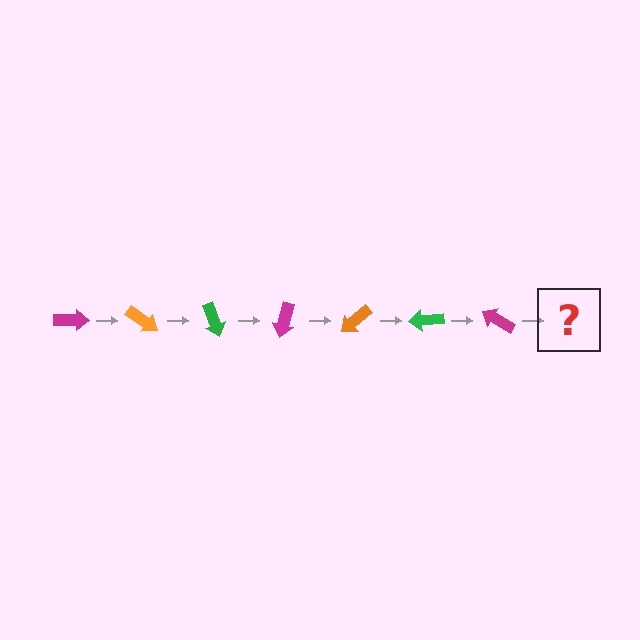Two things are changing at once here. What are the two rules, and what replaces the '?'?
The two rules are that it rotates 35 degrees each step and the color cycles through magenta, orange, and green. The '?' should be an orange arrow, rotated 245 degrees from the start.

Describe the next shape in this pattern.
It should be an orange arrow, rotated 245 degrees from the start.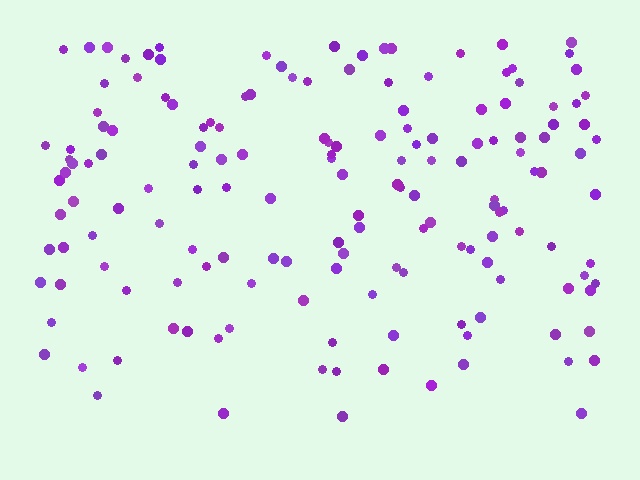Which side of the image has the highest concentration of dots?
The top.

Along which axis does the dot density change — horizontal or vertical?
Vertical.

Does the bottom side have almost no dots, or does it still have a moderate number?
Still a moderate number, just noticeably fewer than the top.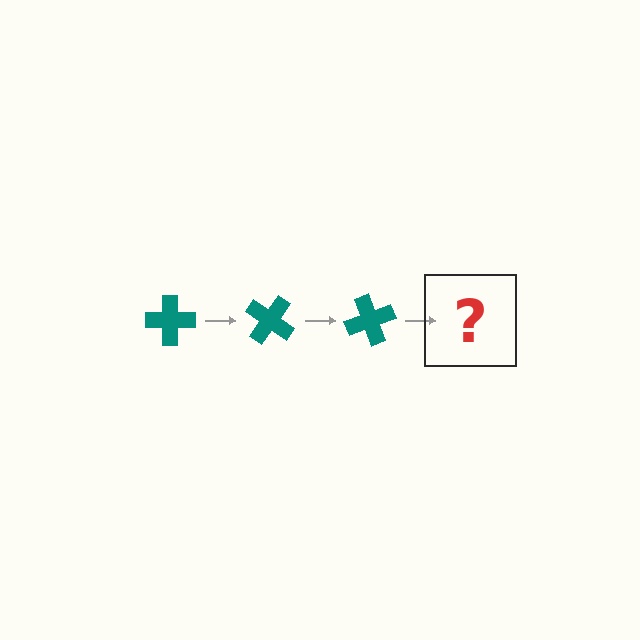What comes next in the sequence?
The next element should be a teal cross rotated 105 degrees.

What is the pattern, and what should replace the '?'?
The pattern is that the cross rotates 35 degrees each step. The '?' should be a teal cross rotated 105 degrees.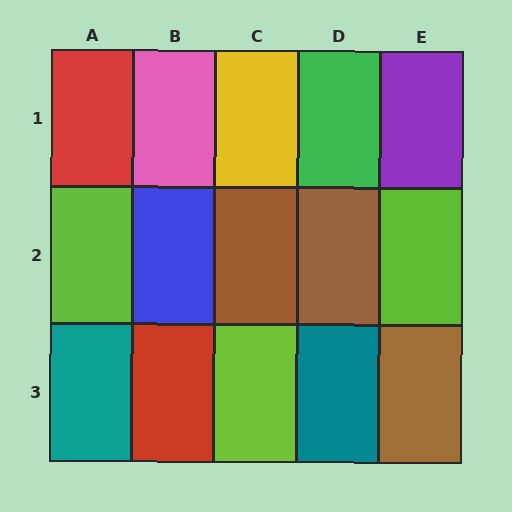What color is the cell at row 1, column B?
Pink.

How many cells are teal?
2 cells are teal.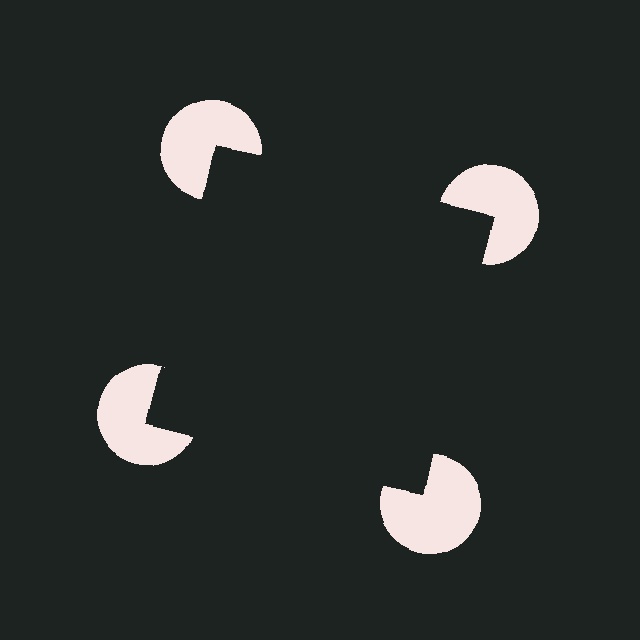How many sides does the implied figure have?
4 sides.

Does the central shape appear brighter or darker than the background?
It typically appears slightly darker than the background, even though no actual brightness change is drawn.